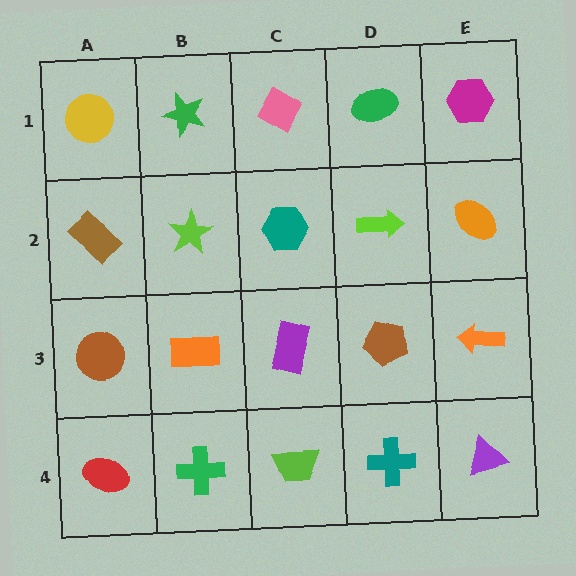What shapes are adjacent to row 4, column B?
An orange rectangle (row 3, column B), a red ellipse (row 4, column A), a lime trapezoid (row 4, column C).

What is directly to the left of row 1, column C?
A green star.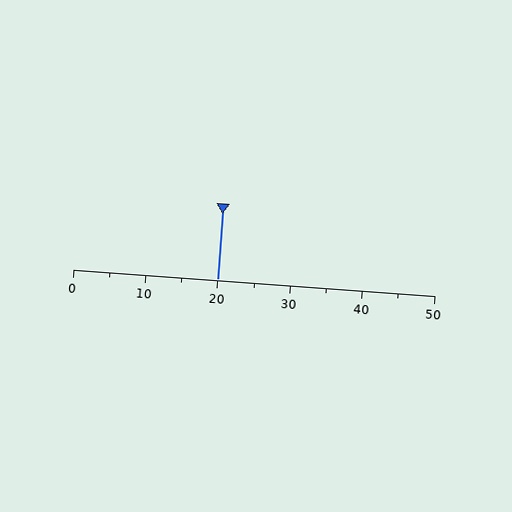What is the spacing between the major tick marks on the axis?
The major ticks are spaced 10 apart.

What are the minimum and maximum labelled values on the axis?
The axis runs from 0 to 50.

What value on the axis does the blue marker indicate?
The marker indicates approximately 20.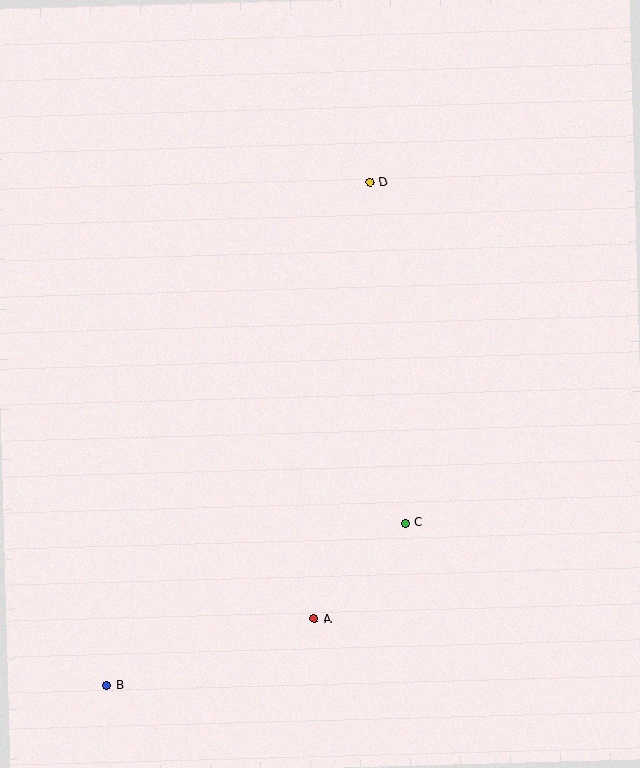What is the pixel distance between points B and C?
The distance between B and C is 339 pixels.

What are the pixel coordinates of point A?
Point A is at (314, 619).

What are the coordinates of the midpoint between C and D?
The midpoint between C and D is at (387, 353).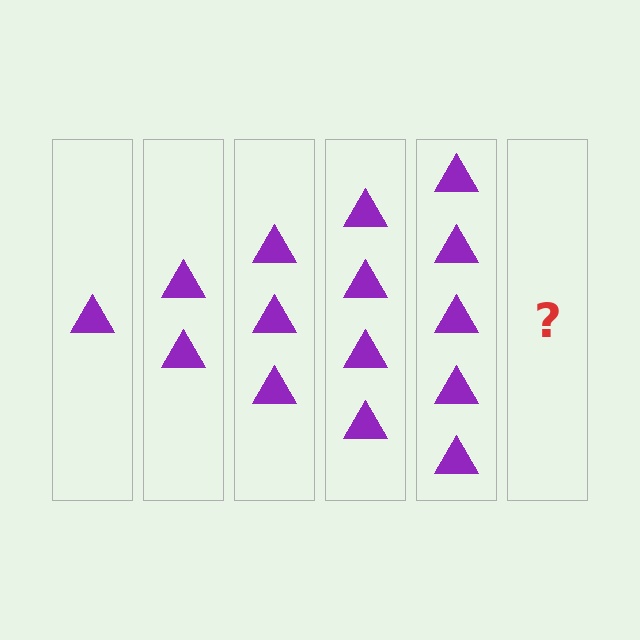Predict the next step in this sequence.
The next step is 6 triangles.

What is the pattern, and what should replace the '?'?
The pattern is that each step adds one more triangle. The '?' should be 6 triangles.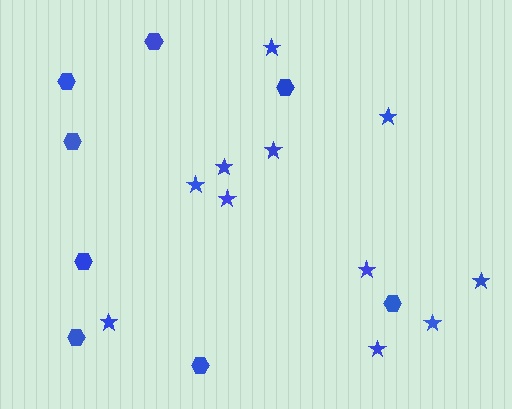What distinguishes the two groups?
There are 2 groups: one group of stars (11) and one group of hexagons (8).